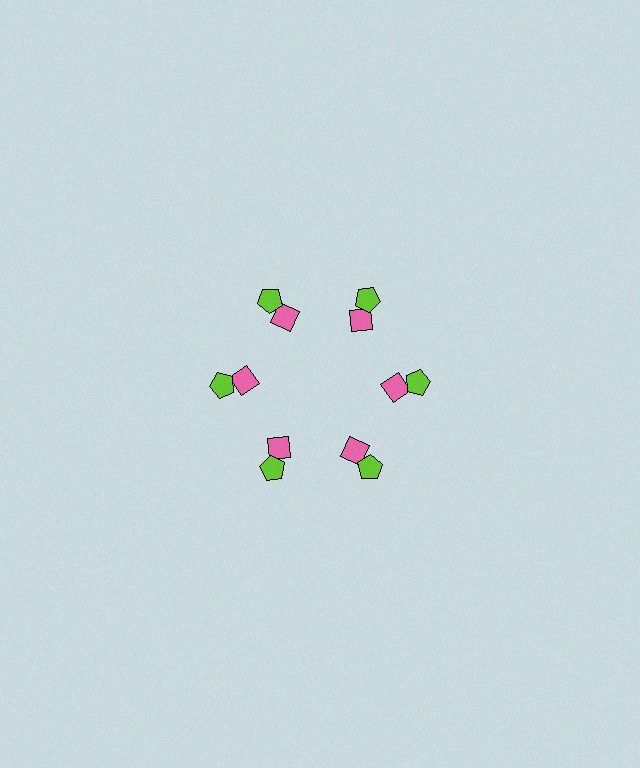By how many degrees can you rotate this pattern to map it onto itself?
The pattern maps onto itself every 60 degrees of rotation.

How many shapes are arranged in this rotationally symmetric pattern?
There are 12 shapes, arranged in 6 groups of 2.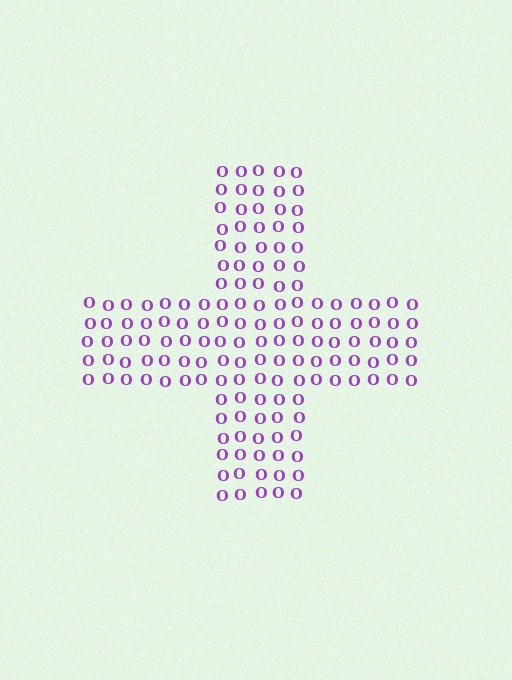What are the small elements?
The small elements are letter O's.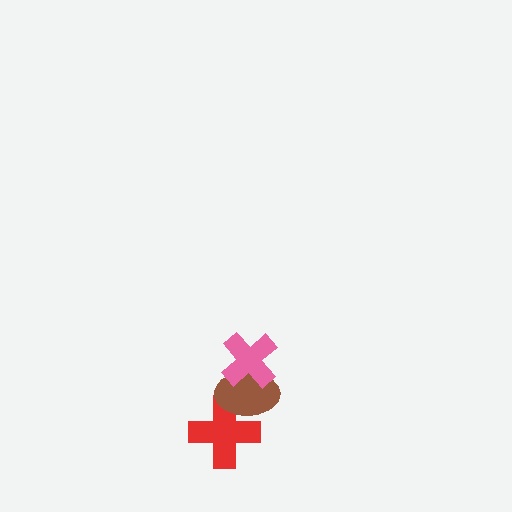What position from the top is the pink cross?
The pink cross is 1st from the top.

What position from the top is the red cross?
The red cross is 3rd from the top.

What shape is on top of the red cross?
The brown ellipse is on top of the red cross.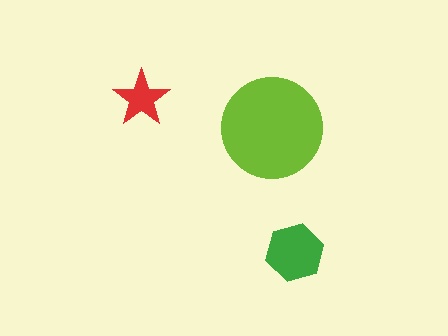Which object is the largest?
The lime circle.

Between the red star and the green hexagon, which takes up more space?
The green hexagon.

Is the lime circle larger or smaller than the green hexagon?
Larger.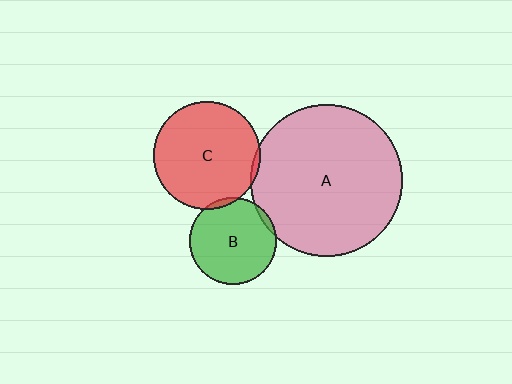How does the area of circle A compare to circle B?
Approximately 3.0 times.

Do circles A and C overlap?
Yes.